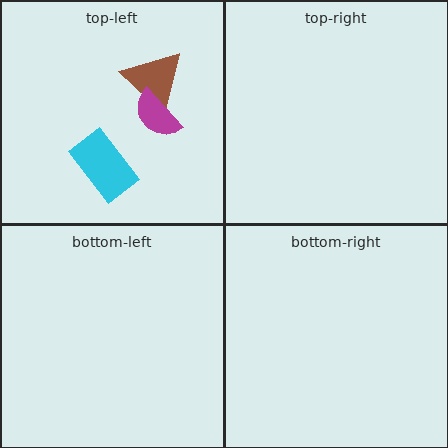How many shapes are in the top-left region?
3.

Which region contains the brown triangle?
The top-left region.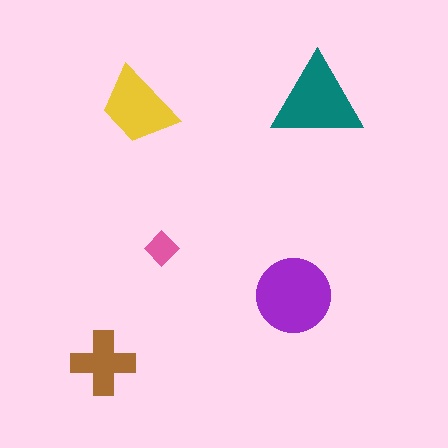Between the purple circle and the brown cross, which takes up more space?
The purple circle.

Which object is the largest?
The purple circle.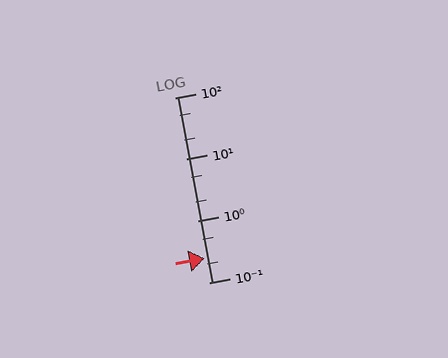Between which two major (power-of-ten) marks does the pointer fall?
The pointer is between 0.1 and 1.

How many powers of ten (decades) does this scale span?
The scale spans 3 decades, from 0.1 to 100.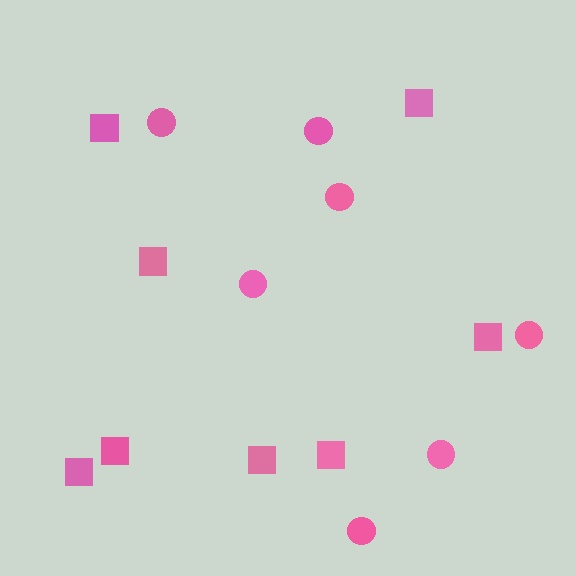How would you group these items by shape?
There are 2 groups: one group of squares (8) and one group of circles (7).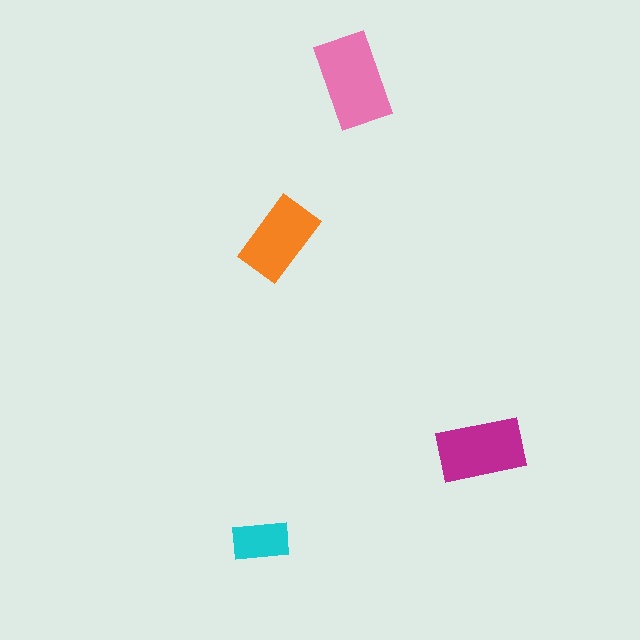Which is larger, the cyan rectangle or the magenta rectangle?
The magenta one.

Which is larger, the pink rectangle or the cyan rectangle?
The pink one.